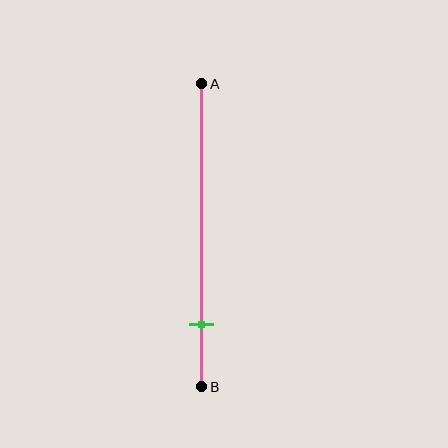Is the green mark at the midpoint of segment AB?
No, the mark is at about 80% from A, not at the 50% midpoint.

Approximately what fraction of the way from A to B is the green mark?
The green mark is approximately 80% of the way from A to B.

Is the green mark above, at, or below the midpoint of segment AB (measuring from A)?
The green mark is below the midpoint of segment AB.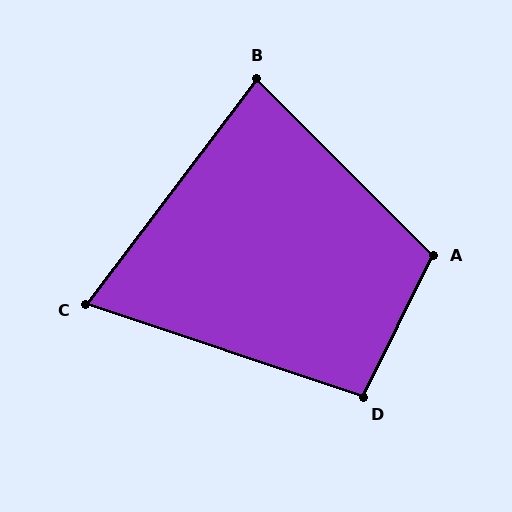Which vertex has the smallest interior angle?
C, at approximately 71 degrees.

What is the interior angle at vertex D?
Approximately 98 degrees (obtuse).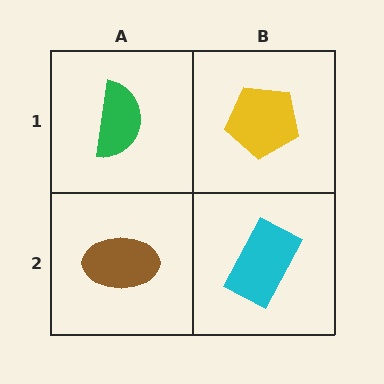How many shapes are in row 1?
2 shapes.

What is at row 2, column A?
A brown ellipse.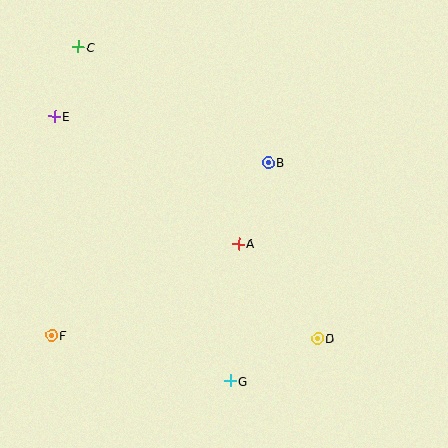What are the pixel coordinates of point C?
Point C is at (79, 47).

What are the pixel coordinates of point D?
Point D is at (318, 339).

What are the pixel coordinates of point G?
Point G is at (230, 381).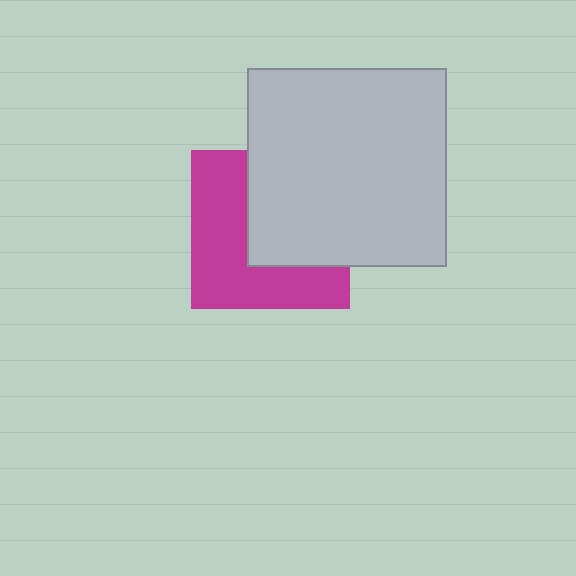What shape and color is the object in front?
The object in front is a light gray square.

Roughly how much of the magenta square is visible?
About half of it is visible (roughly 52%).